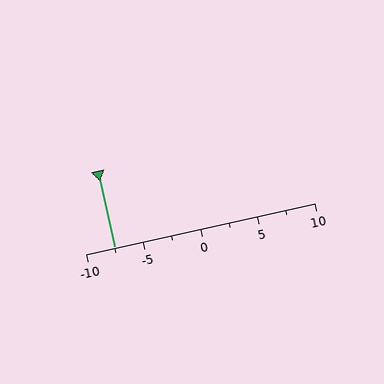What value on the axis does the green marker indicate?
The marker indicates approximately -7.5.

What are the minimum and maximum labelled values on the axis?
The axis runs from -10 to 10.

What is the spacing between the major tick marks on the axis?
The major ticks are spaced 5 apart.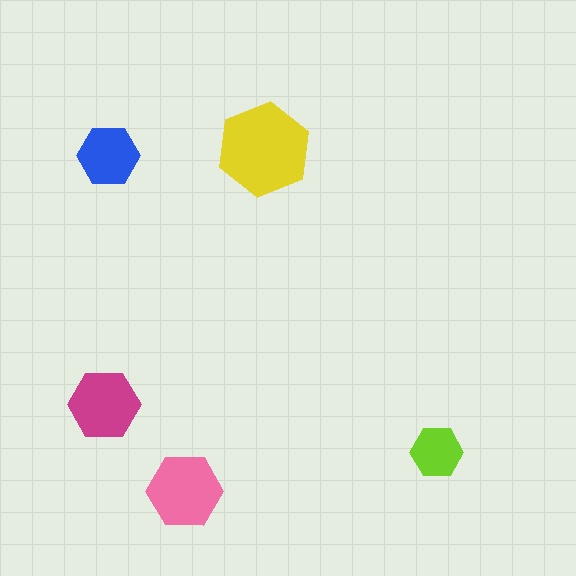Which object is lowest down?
The pink hexagon is bottommost.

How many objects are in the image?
There are 5 objects in the image.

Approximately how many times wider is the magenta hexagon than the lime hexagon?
About 1.5 times wider.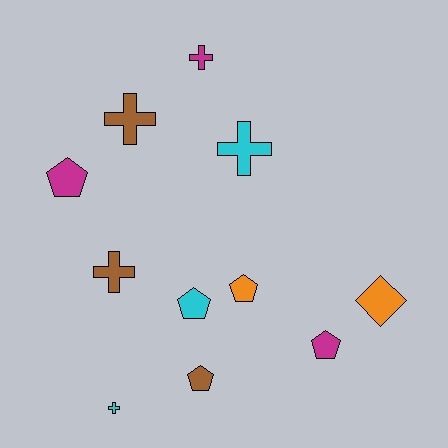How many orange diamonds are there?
There is 1 orange diamond.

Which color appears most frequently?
Cyan, with 3 objects.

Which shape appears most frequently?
Pentagon, with 5 objects.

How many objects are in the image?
There are 11 objects.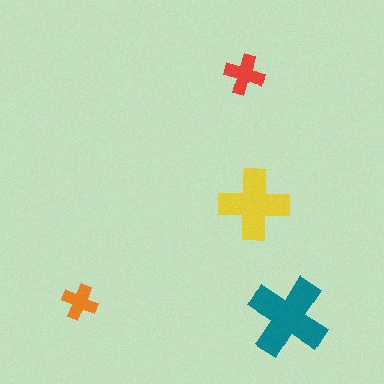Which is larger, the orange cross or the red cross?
The red one.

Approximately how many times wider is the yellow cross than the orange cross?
About 2 times wider.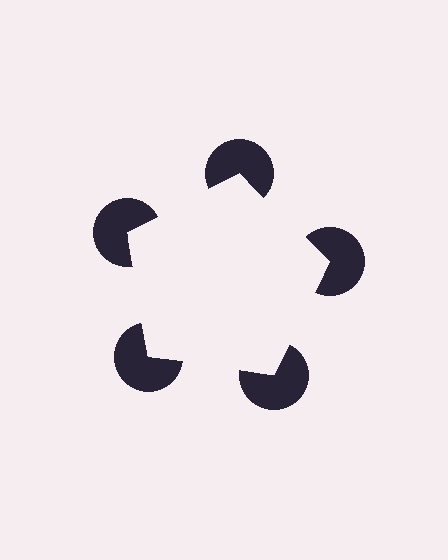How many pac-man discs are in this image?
There are 5 — one at each vertex of the illusory pentagon.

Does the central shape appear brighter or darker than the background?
It typically appears slightly brighter than the background, even though no actual brightness change is drawn.